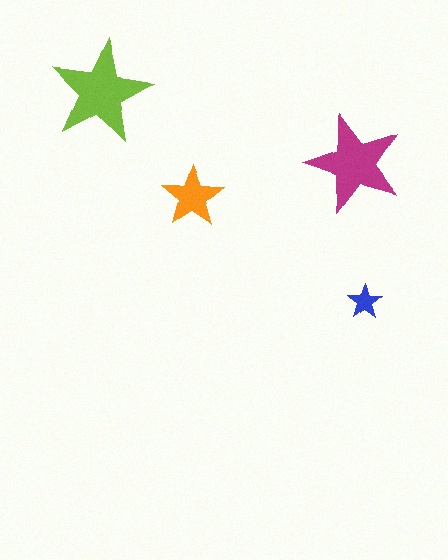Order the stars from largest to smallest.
the lime one, the magenta one, the orange one, the blue one.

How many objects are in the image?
There are 4 objects in the image.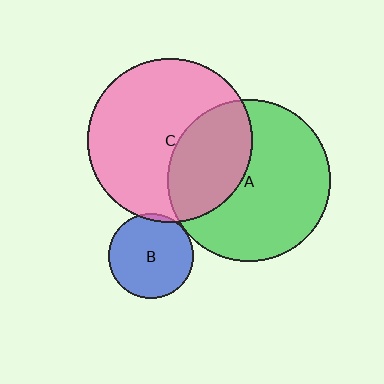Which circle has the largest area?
Circle C (pink).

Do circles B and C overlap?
Yes.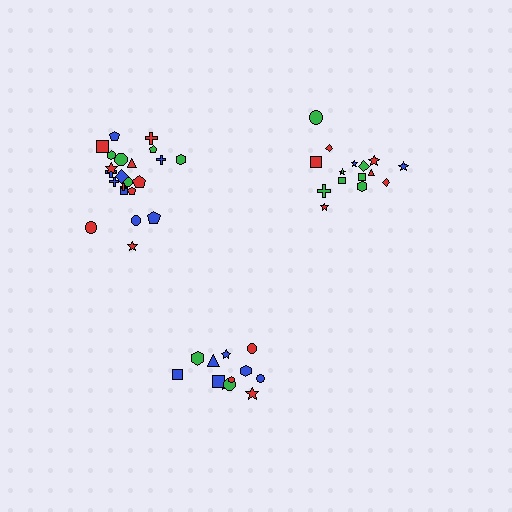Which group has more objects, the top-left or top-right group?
The top-left group.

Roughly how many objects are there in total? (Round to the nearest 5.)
Roughly 50 objects in total.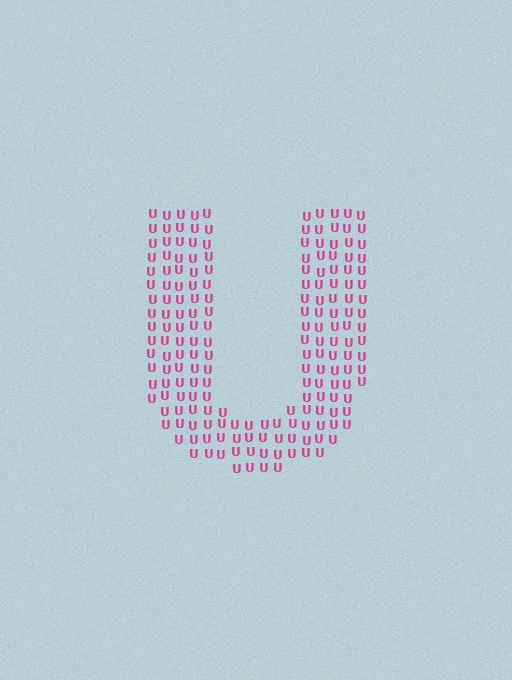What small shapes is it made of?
It is made of small letter U's.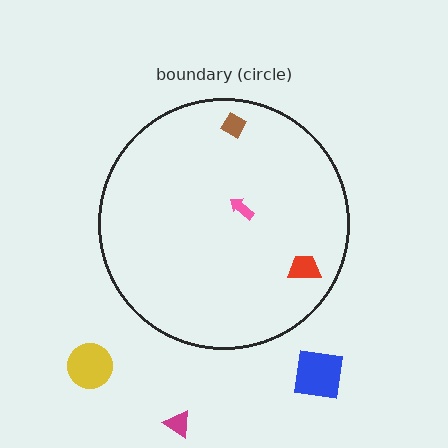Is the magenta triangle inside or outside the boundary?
Outside.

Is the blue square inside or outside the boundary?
Outside.